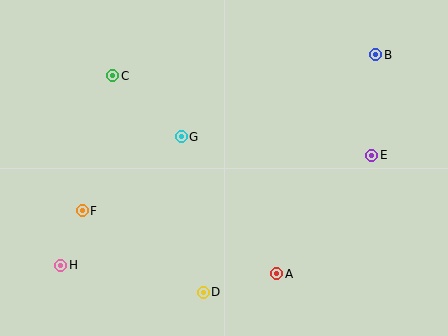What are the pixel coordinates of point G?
Point G is at (181, 137).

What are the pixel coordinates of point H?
Point H is at (61, 265).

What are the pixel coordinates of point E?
Point E is at (372, 155).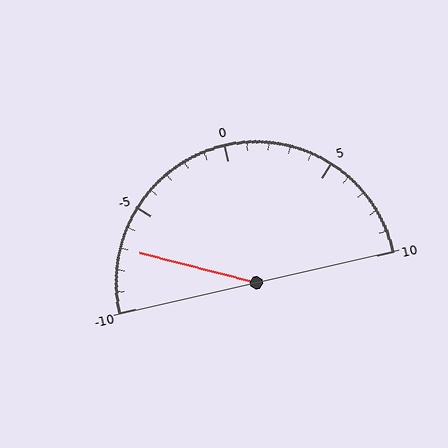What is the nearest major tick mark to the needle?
The nearest major tick mark is -5.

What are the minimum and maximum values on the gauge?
The gauge ranges from -10 to 10.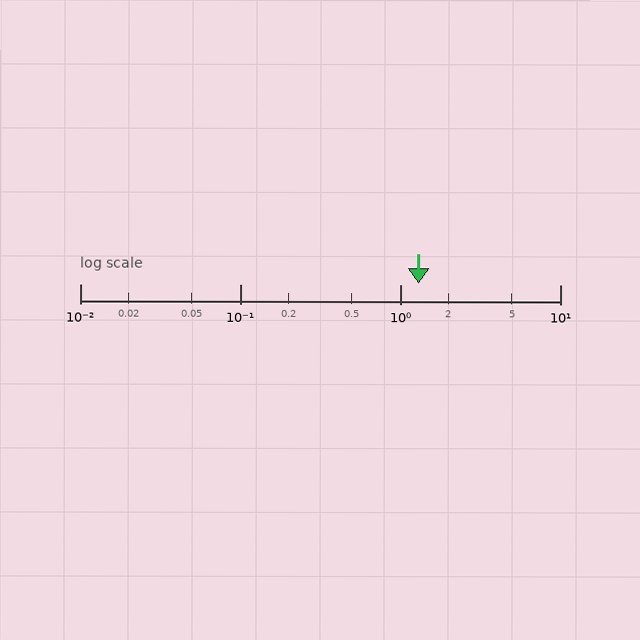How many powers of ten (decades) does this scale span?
The scale spans 3 decades, from 0.01 to 10.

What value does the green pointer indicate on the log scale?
The pointer indicates approximately 1.3.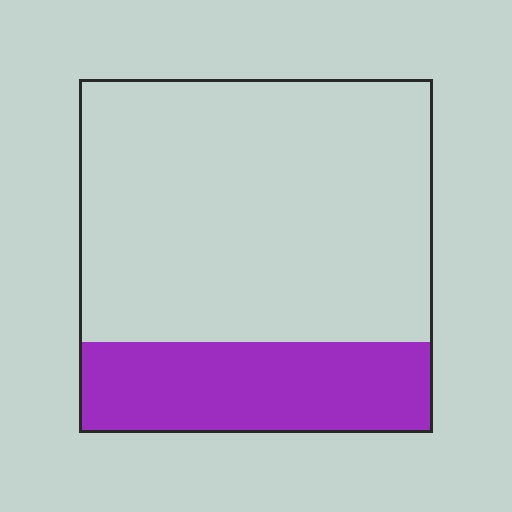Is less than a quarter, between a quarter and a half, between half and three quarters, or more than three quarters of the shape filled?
Between a quarter and a half.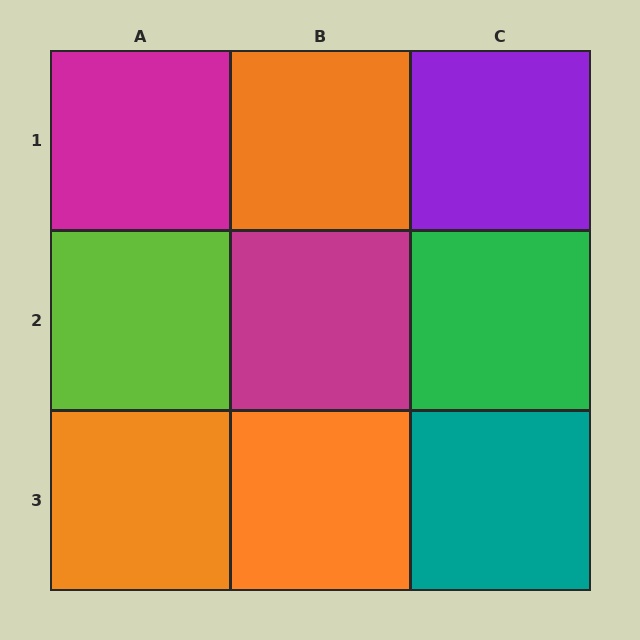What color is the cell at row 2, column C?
Green.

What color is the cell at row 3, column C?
Teal.